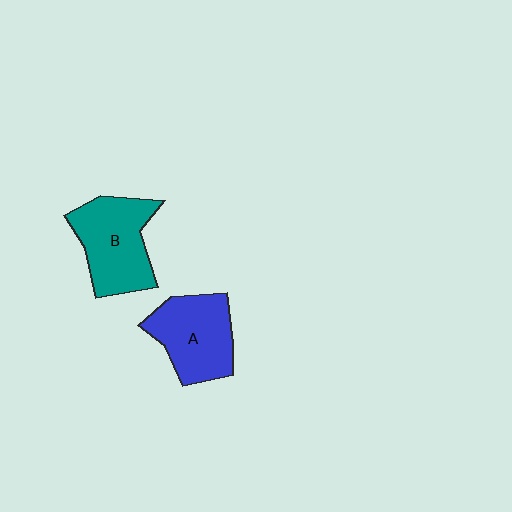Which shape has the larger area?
Shape B (teal).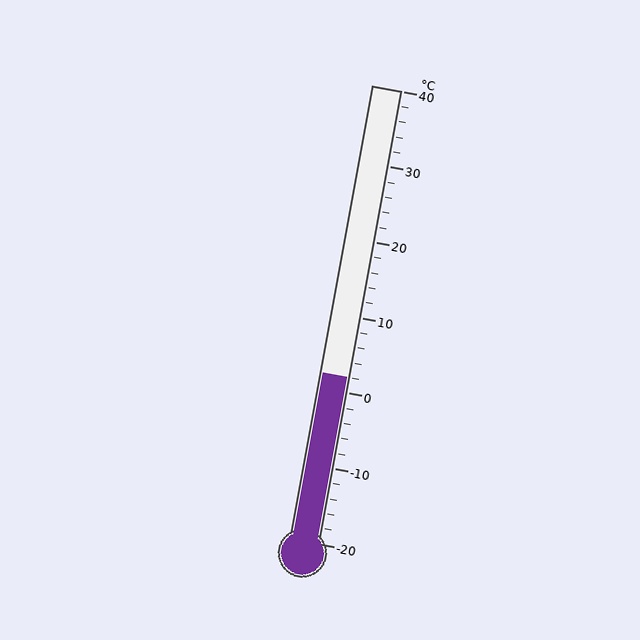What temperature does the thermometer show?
The thermometer shows approximately 2°C.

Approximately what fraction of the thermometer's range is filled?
The thermometer is filled to approximately 35% of its range.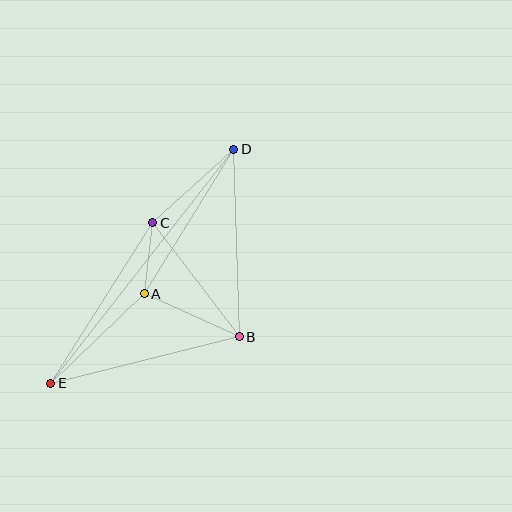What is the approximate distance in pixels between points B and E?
The distance between B and E is approximately 194 pixels.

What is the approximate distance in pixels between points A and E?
The distance between A and E is approximately 129 pixels.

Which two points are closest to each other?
Points A and C are closest to each other.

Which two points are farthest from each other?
Points D and E are farthest from each other.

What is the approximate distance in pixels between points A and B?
The distance between A and B is approximately 105 pixels.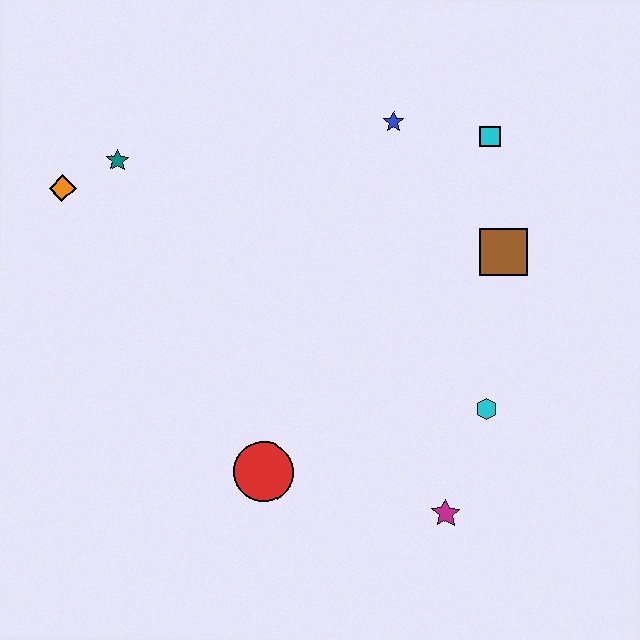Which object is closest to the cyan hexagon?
The magenta star is closest to the cyan hexagon.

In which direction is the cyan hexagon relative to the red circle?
The cyan hexagon is to the right of the red circle.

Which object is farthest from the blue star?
The magenta star is farthest from the blue star.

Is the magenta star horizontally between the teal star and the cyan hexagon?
Yes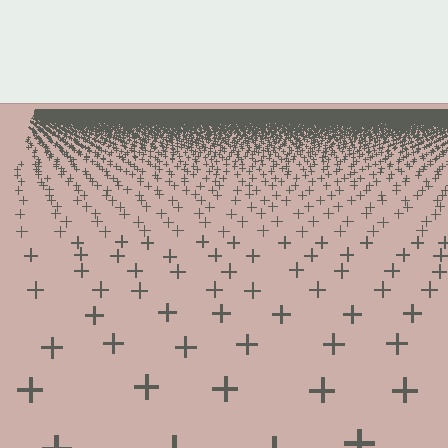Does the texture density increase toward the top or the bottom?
Density increases toward the top.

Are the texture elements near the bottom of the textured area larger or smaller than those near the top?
Larger. Near the bottom, elements are closer to the viewer and appear at a bigger on-screen size.